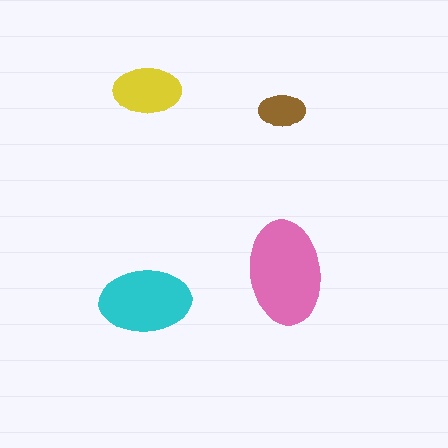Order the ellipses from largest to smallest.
the pink one, the cyan one, the yellow one, the brown one.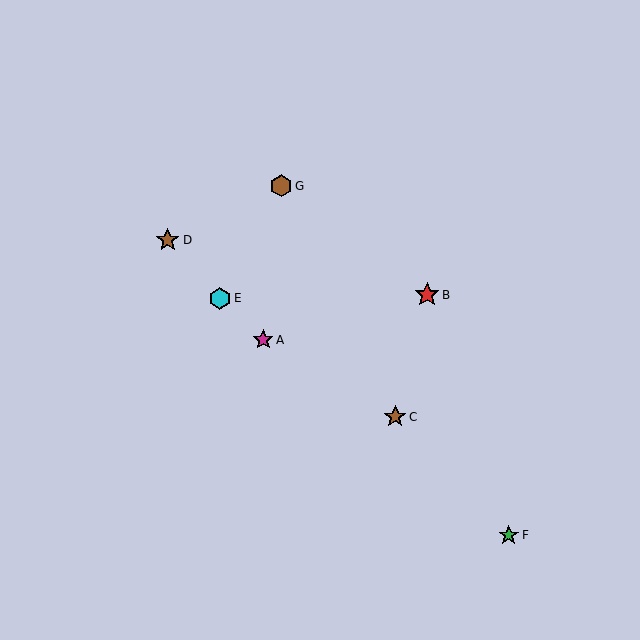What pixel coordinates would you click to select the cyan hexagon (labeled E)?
Click at (220, 298) to select the cyan hexagon E.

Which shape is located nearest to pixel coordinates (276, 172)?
The brown hexagon (labeled G) at (281, 186) is nearest to that location.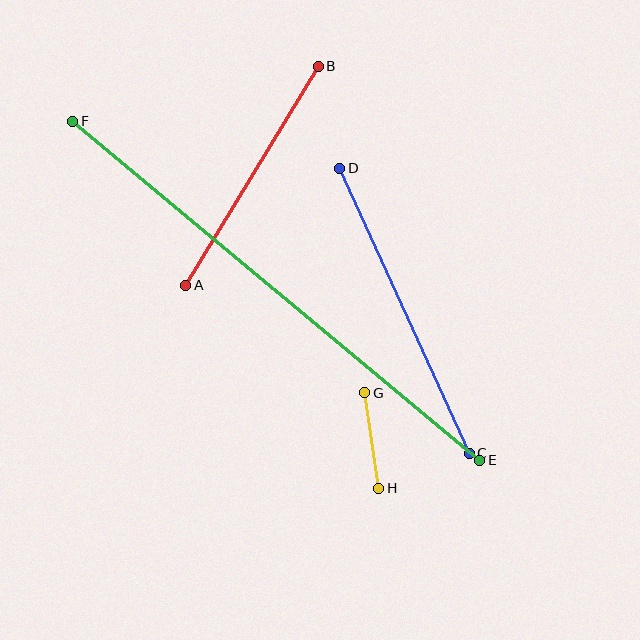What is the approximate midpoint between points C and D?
The midpoint is at approximately (405, 311) pixels.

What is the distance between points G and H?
The distance is approximately 96 pixels.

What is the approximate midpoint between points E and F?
The midpoint is at approximately (276, 291) pixels.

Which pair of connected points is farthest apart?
Points E and F are farthest apart.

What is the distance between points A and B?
The distance is approximately 256 pixels.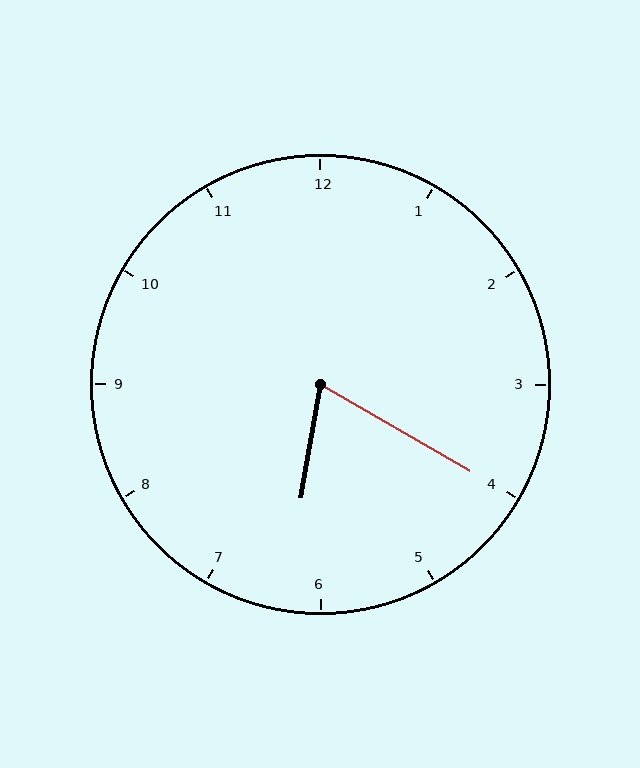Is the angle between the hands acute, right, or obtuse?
It is acute.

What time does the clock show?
6:20.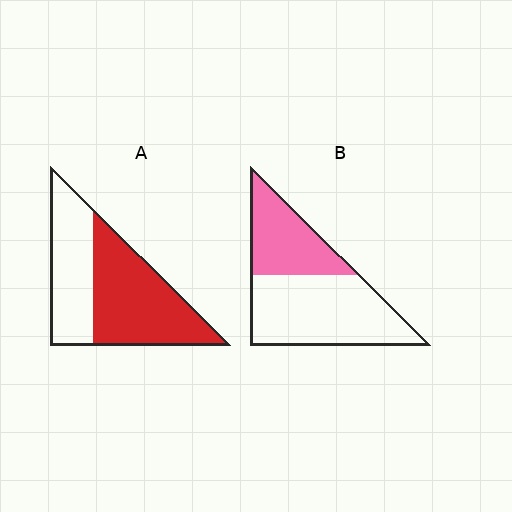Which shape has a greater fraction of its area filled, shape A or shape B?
Shape A.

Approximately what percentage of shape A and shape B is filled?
A is approximately 60% and B is approximately 35%.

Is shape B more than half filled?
No.